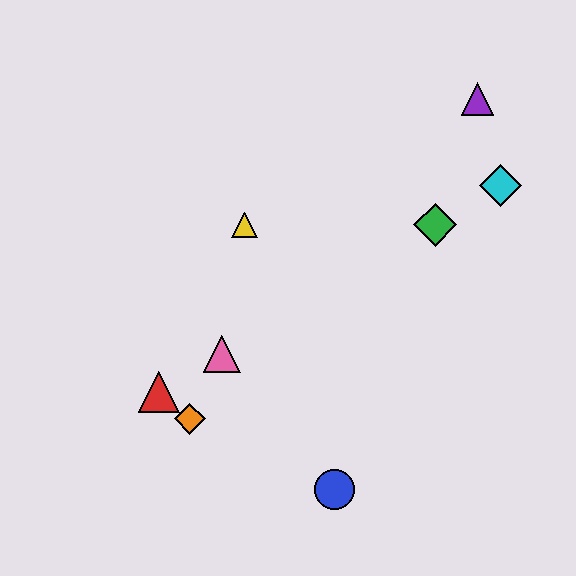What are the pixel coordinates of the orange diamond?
The orange diamond is at (190, 419).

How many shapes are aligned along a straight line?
4 shapes (the red triangle, the green diamond, the cyan diamond, the pink triangle) are aligned along a straight line.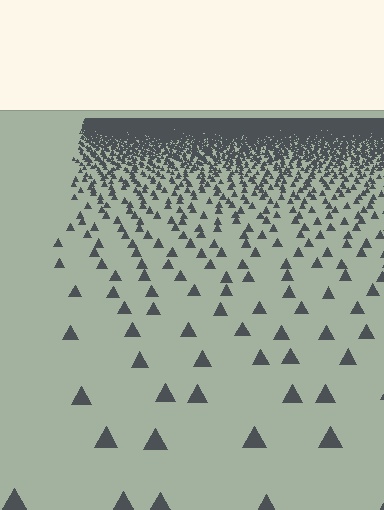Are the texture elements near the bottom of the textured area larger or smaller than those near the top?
Larger. Near the bottom, elements are closer to the viewer and appear at a bigger on-screen size.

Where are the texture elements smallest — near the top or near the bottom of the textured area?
Near the top.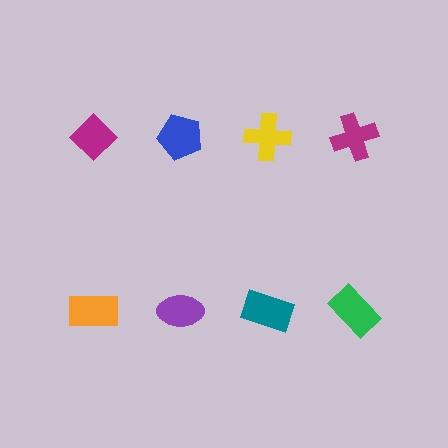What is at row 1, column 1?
A magenta diamond.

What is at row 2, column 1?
An orange rectangle.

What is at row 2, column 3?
A teal rectangle.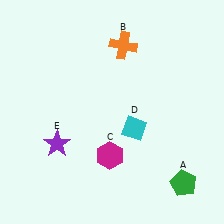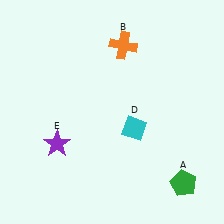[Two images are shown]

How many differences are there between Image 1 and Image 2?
There is 1 difference between the two images.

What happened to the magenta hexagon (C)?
The magenta hexagon (C) was removed in Image 2. It was in the bottom-left area of Image 1.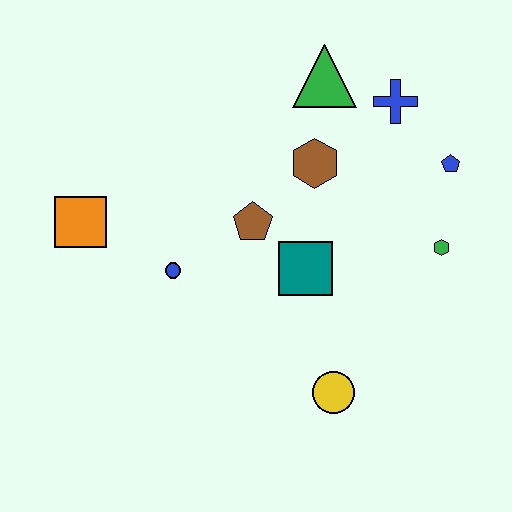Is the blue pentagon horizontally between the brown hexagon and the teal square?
No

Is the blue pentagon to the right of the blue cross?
Yes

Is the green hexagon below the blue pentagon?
Yes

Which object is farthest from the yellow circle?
The green triangle is farthest from the yellow circle.